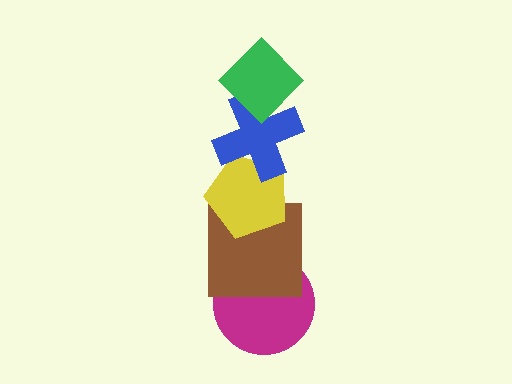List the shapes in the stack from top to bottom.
From top to bottom: the green diamond, the blue cross, the yellow pentagon, the brown square, the magenta circle.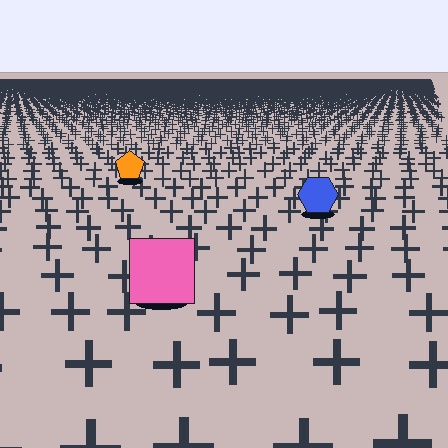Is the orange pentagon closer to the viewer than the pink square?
No. The pink square is closer — you can tell from the texture gradient: the ground texture is coarser near it.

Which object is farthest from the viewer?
The orange pentagon is farthest from the viewer. It appears smaller and the ground texture around it is denser.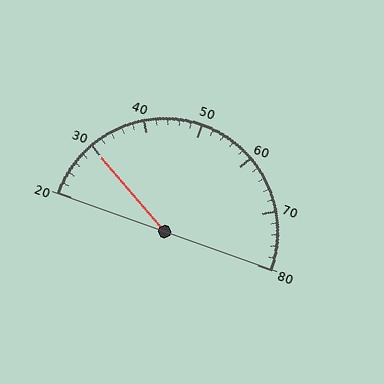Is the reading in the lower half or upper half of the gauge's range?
The reading is in the lower half of the range (20 to 80).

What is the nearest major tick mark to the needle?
The nearest major tick mark is 30.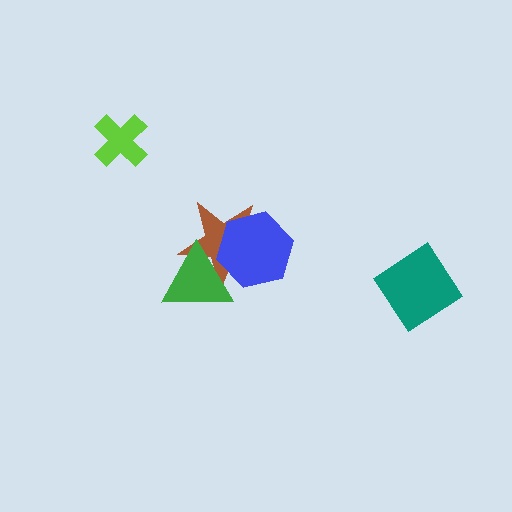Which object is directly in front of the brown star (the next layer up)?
The blue hexagon is directly in front of the brown star.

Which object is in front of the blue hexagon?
The green triangle is in front of the blue hexagon.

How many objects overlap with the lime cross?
0 objects overlap with the lime cross.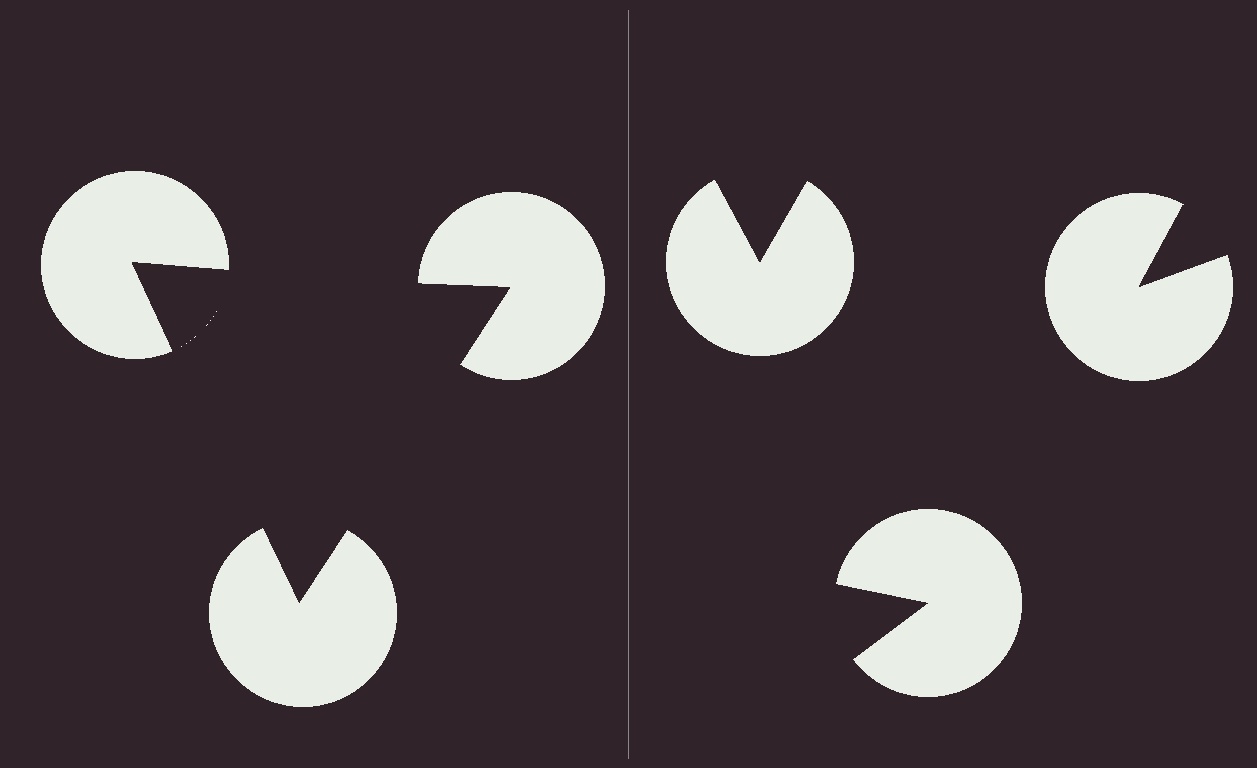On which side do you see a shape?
An illusory triangle appears on the left side. On the right side the wedge cuts are rotated, so no coherent shape forms.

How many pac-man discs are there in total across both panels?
6 — 3 on each side.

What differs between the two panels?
The pac-man discs are positioned identically on both sides; only the wedge orientations differ. On the left they align to a triangle; on the right they are misaligned.